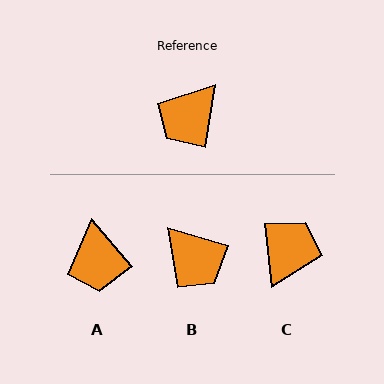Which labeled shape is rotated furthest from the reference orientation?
C, about 166 degrees away.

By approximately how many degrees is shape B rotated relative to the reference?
Approximately 82 degrees counter-clockwise.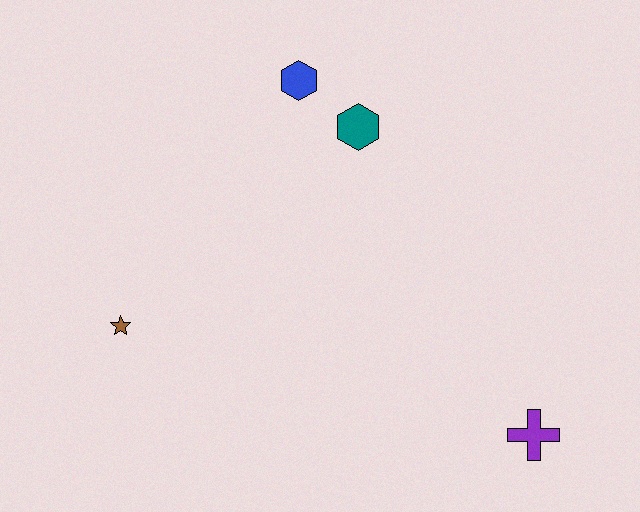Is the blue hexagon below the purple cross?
No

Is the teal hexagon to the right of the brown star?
Yes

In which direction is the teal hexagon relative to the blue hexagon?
The teal hexagon is to the right of the blue hexagon.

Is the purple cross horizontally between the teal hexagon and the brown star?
No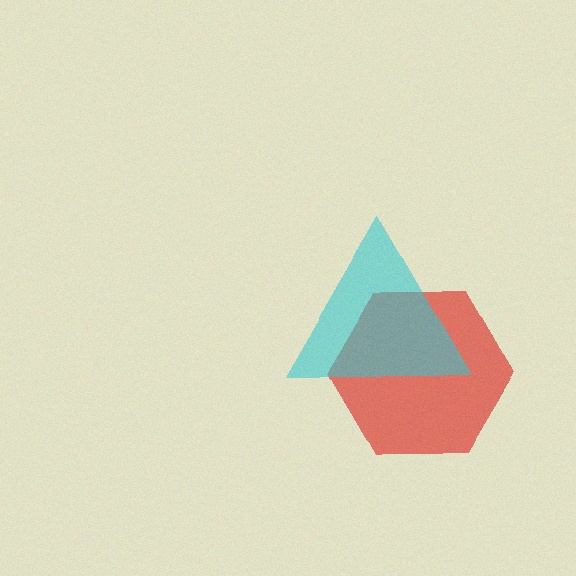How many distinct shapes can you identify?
There are 2 distinct shapes: a red hexagon, a cyan triangle.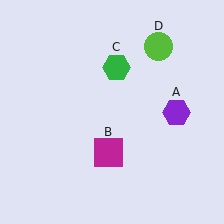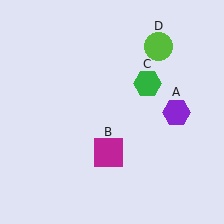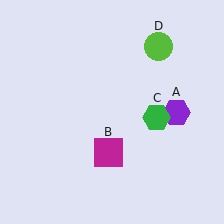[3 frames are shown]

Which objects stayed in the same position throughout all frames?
Purple hexagon (object A) and magenta square (object B) and lime circle (object D) remained stationary.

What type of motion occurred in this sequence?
The green hexagon (object C) rotated clockwise around the center of the scene.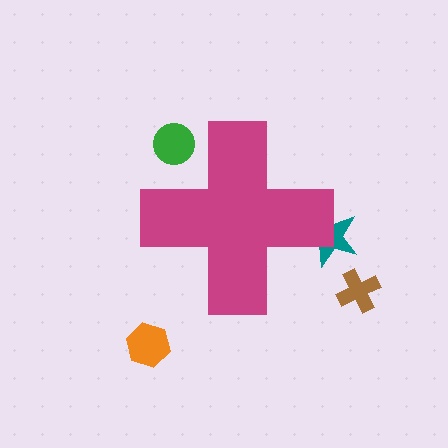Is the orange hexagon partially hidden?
No, the orange hexagon is fully visible.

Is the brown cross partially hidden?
No, the brown cross is fully visible.